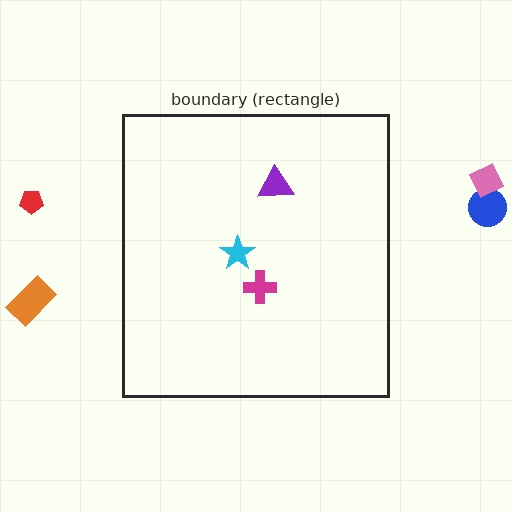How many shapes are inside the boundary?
3 inside, 4 outside.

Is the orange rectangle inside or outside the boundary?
Outside.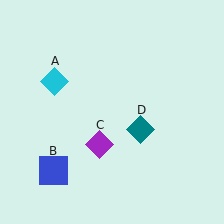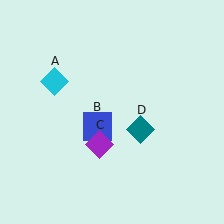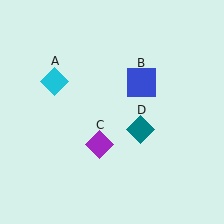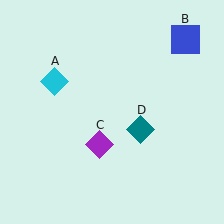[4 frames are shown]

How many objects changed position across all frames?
1 object changed position: blue square (object B).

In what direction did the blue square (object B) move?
The blue square (object B) moved up and to the right.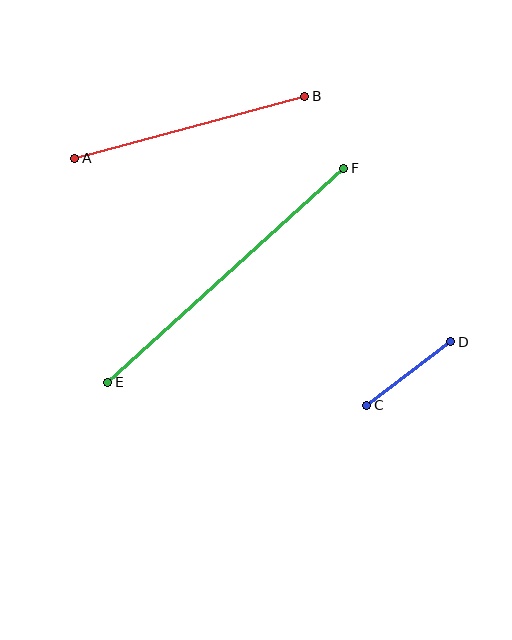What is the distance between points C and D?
The distance is approximately 105 pixels.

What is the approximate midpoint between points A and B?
The midpoint is at approximately (190, 127) pixels.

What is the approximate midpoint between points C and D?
The midpoint is at approximately (409, 373) pixels.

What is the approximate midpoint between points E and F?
The midpoint is at approximately (226, 275) pixels.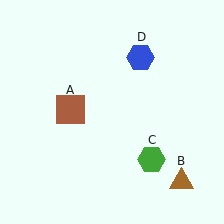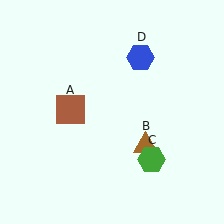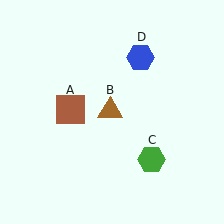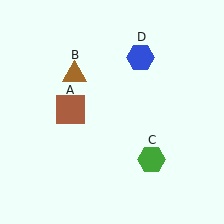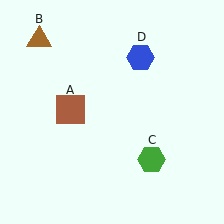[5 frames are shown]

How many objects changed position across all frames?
1 object changed position: brown triangle (object B).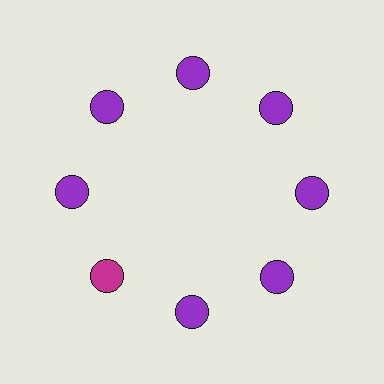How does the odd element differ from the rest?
It has a different color: magenta instead of purple.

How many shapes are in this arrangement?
There are 8 shapes arranged in a ring pattern.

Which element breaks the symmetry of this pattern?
The magenta circle at roughly the 8 o'clock position breaks the symmetry. All other shapes are purple circles.